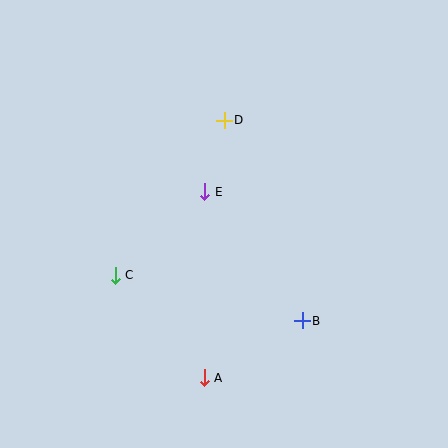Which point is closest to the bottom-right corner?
Point B is closest to the bottom-right corner.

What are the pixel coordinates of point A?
Point A is at (204, 378).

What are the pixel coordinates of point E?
Point E is at (205, 192).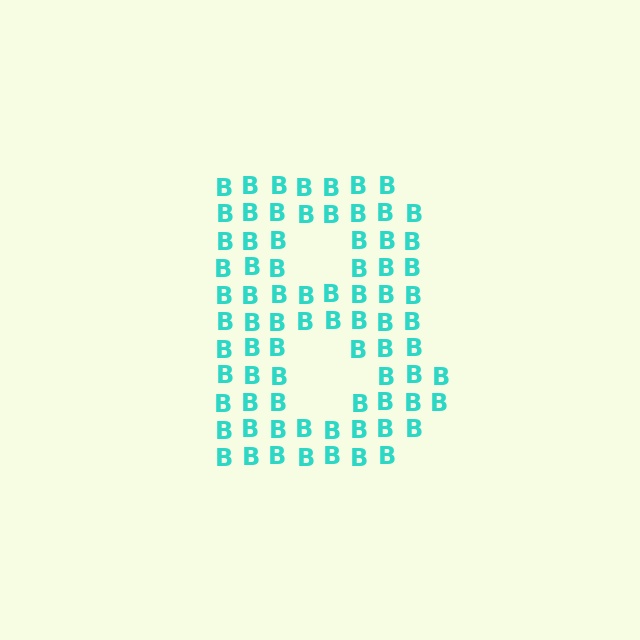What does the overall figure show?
The overall figure shows the letter B.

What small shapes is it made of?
It is made of small letter B's.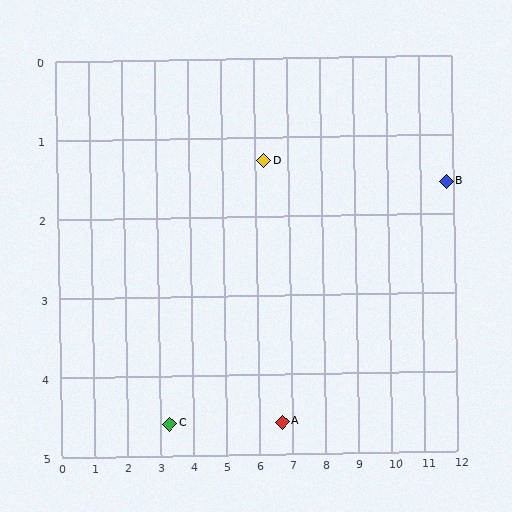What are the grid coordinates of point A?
Point A is at approximately (6.7, 4.6).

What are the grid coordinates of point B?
Point B is at approximately (11.8, 1.6).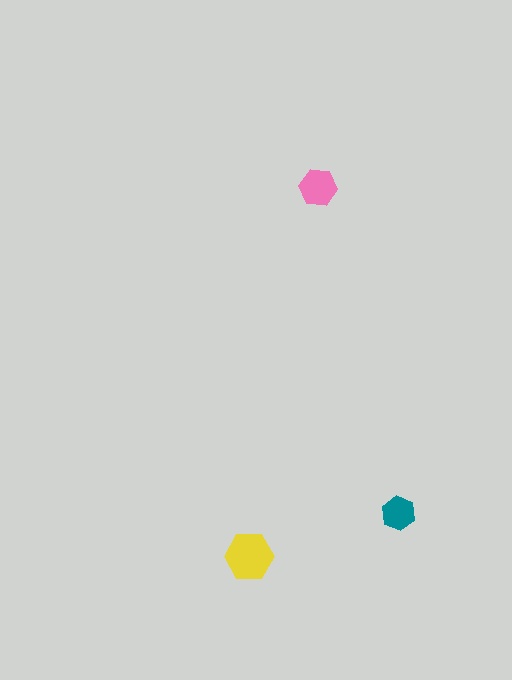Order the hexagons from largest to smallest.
the yellow one, the pink one, the teal one.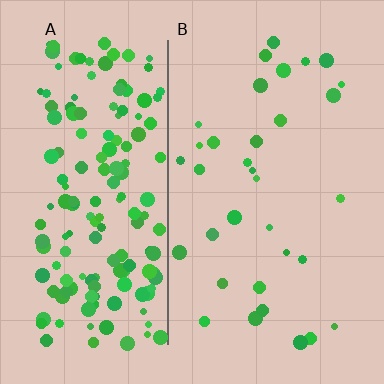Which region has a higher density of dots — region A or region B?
A (the left).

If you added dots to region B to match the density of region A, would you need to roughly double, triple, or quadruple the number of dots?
Approximately quadruple.